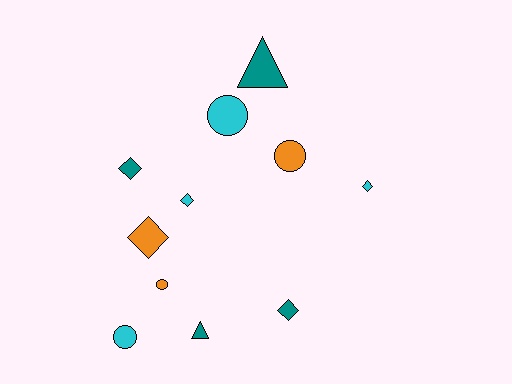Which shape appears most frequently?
Diamond, with 5 objects.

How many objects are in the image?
There are 11 objects.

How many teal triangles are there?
There are 2 teal triangles.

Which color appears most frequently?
Cyan, with 4 objects.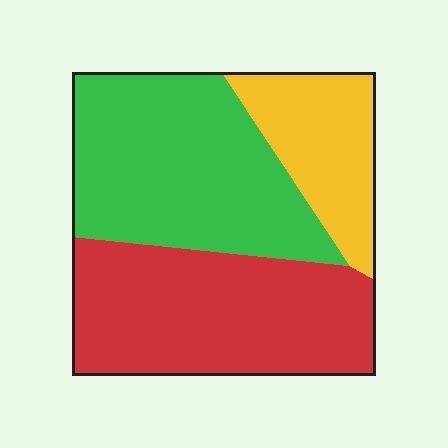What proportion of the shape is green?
Green covers around 40% of the shape.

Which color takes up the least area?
Yellow, at roughly 20%.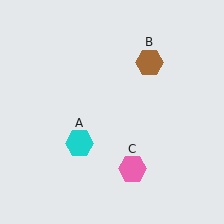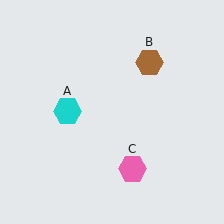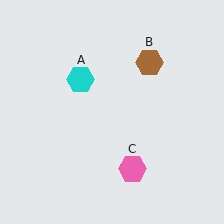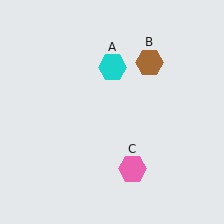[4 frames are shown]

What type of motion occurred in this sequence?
The cyan hexagon (object A) rotated clockwise around the center of the scene.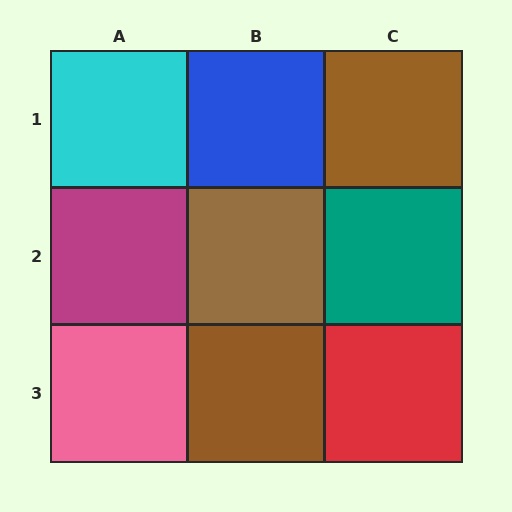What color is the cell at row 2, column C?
Teal.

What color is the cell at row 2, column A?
Magenta.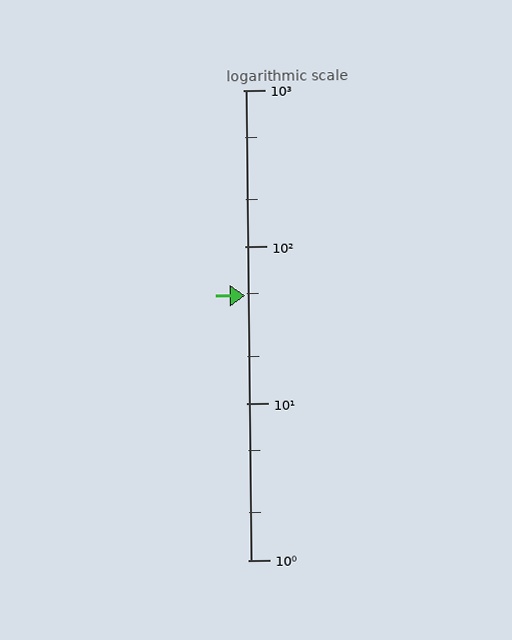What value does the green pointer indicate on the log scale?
The pointer indicates approximately 49.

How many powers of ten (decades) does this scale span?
The scale spans 3 decades, from 1 to 1000.